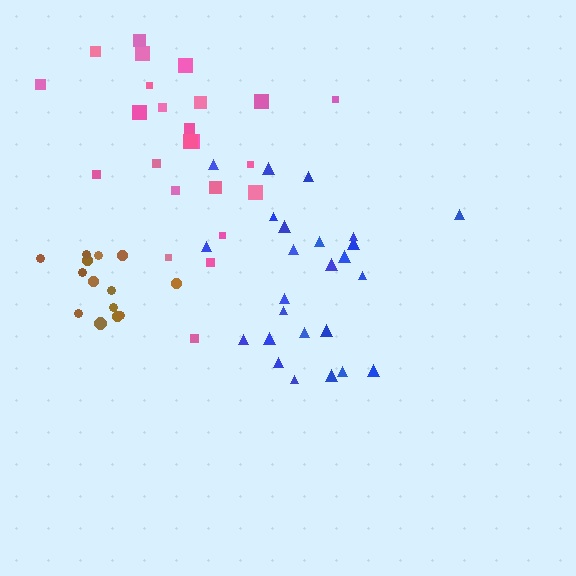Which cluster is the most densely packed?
Brown.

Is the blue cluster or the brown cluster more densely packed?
Brown.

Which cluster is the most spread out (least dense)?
Pink.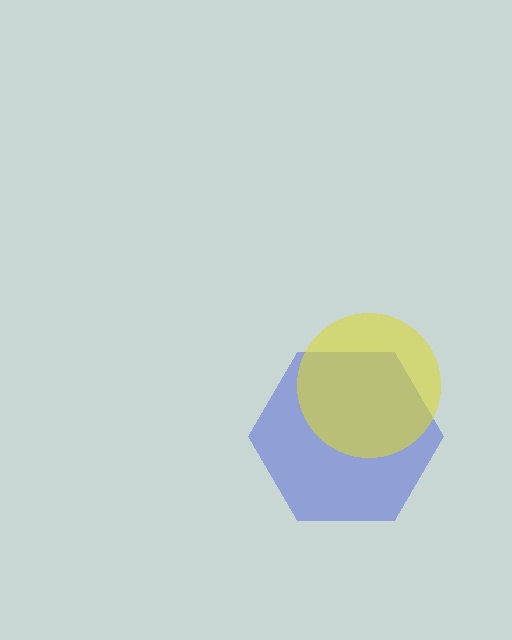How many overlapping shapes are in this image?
There are 2 overlapping shapes in the image.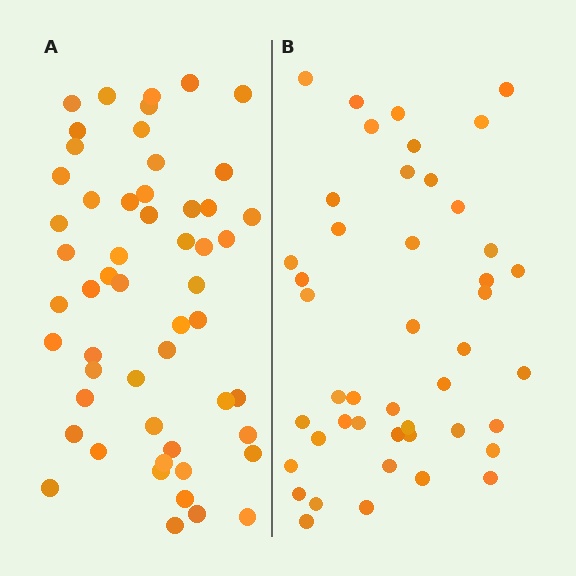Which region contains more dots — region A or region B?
Region A (the left region) has more dots.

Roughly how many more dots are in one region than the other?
Region A has roughly 8 or so more dots than region B.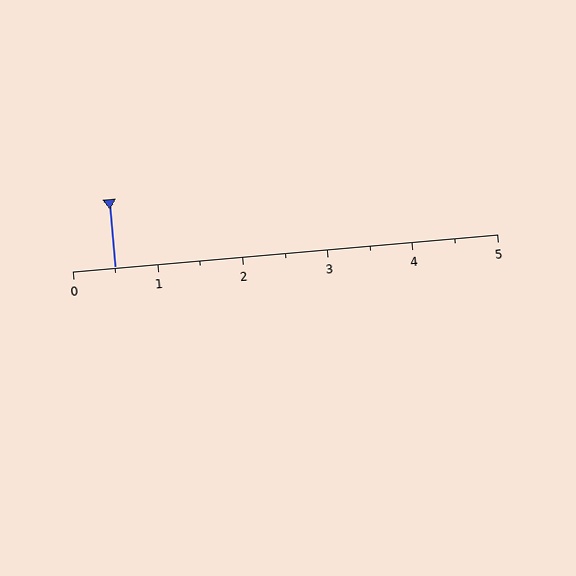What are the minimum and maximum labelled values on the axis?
The axis runs from 0 to 5.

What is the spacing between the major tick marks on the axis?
The major ticks are spaced 1 apart.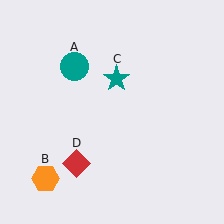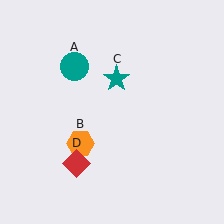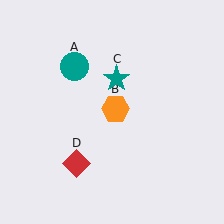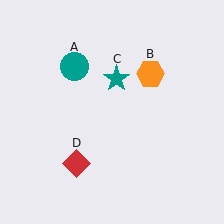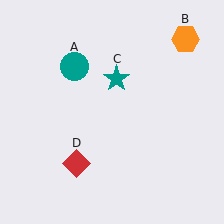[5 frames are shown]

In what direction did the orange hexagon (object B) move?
The orange hexagon (object B) moved up and to the right.